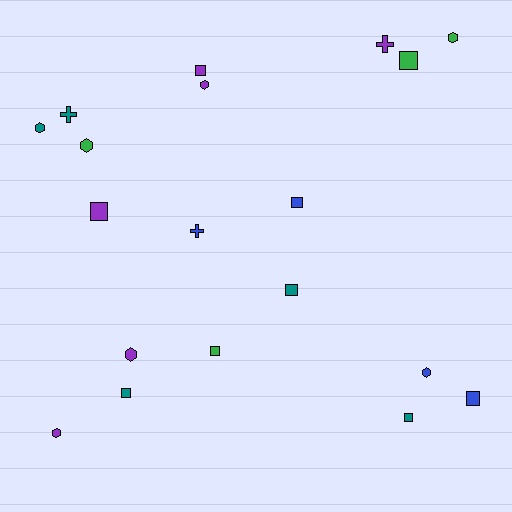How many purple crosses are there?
There is 1 purple cross.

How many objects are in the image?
There are 19 objects.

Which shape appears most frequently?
Square, with 9 objects.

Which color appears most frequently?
Purple, with 6 objects.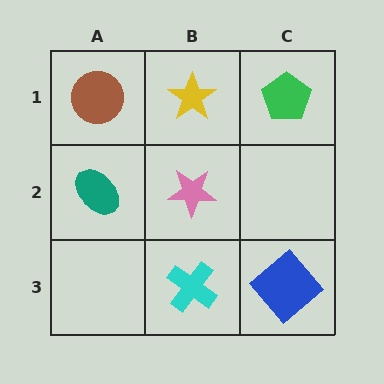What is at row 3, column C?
A blue diamond.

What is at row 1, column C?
A green pentagon.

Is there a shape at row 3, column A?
No, that cell is empty.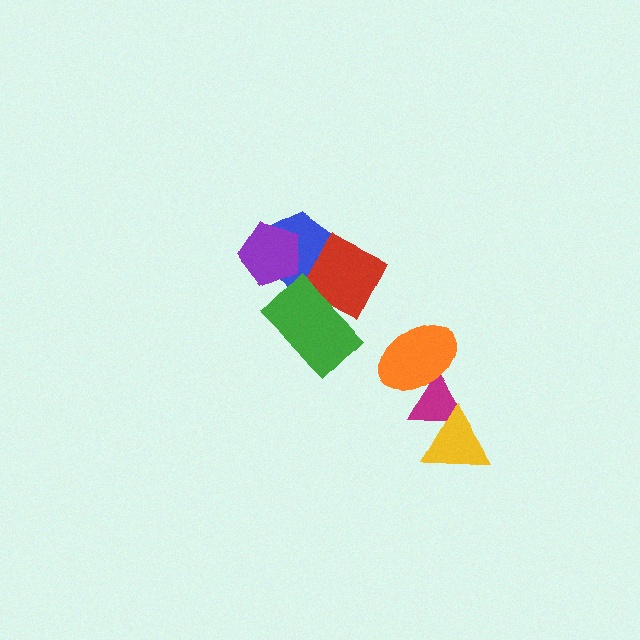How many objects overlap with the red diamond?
2 objects overlap with the red diamond.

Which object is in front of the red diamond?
The green rectangle is in front of the red diamond.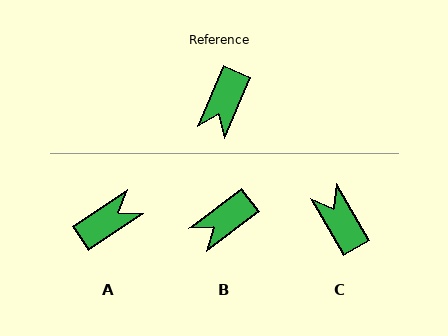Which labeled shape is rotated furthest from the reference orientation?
A, about 147 degrees away.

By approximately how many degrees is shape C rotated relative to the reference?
Approximately 127 degrees clockwise.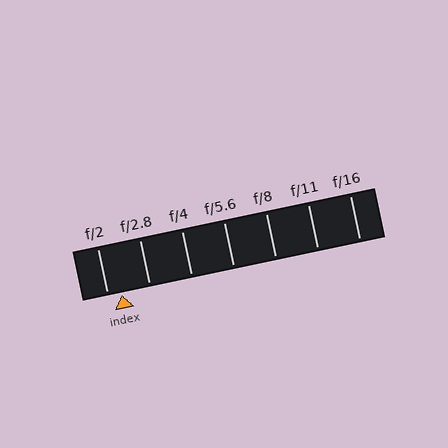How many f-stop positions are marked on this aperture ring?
There are 7 f-stop positions marked.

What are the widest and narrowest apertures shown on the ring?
The widest aperture shown is f/2 and the narrowest is f/16.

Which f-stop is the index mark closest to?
The index mark is closest to f/2.